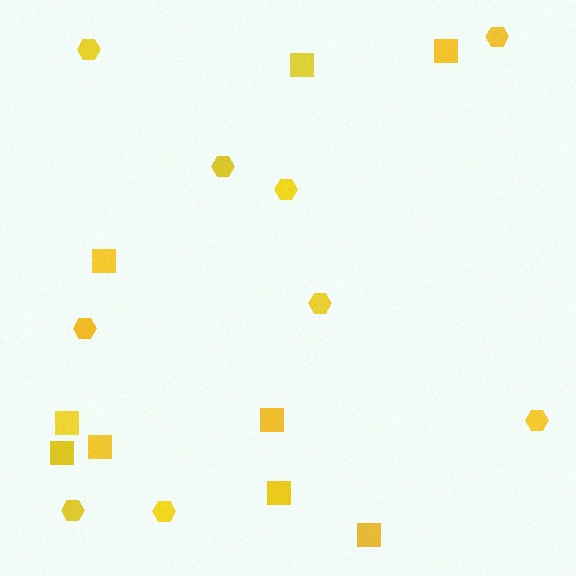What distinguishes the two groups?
There are 2 groups: one group of squares (9) and one group of hexagons (9).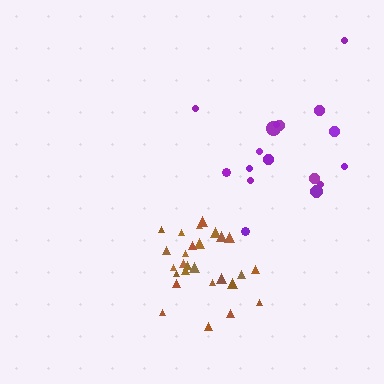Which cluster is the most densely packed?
Brown.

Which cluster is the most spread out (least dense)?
Purple.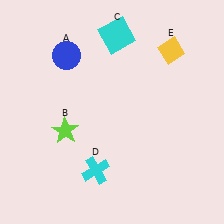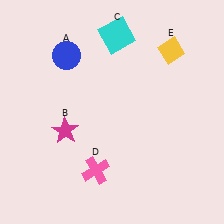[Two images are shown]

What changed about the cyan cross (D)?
In Image 1, D is cyan. In Image 2, it changed to pink.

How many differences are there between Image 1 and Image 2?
There are 2 differences between the two images.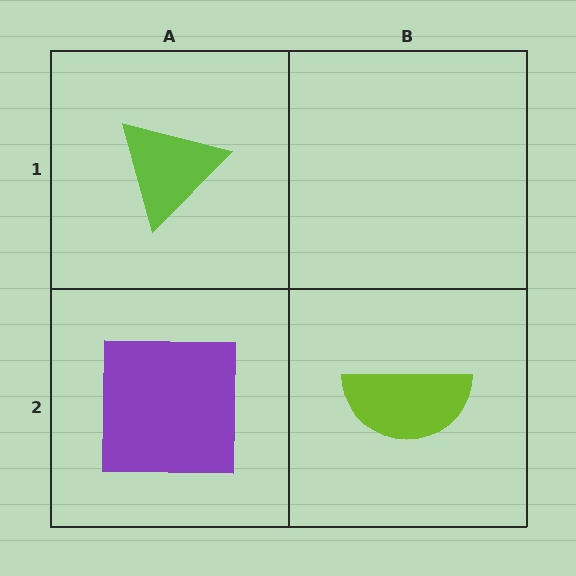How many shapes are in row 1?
1 shape.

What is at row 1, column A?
A lime triangle.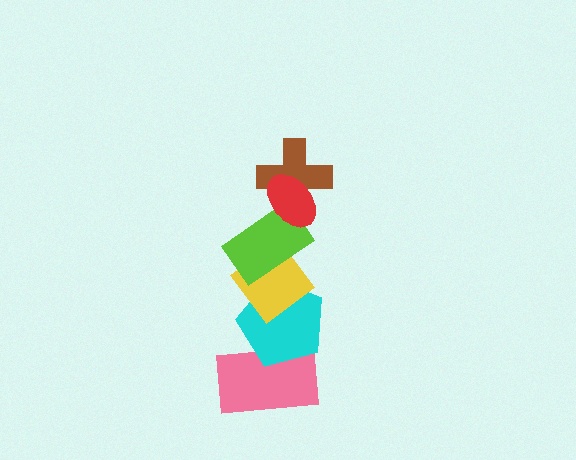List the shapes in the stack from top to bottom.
From top to bottom: the red ellipse, the brown cross, the lime rectangle, the yellow diamond, the cyan pentagon, the pink rectangle.